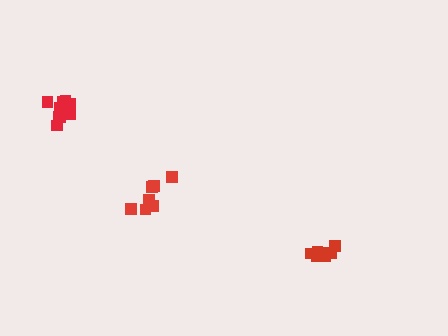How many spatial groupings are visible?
There are 3 spatial groupings.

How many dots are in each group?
Group 1: 7 dots, Group 2: 10 dots, Group 3: 8 dots (25 total).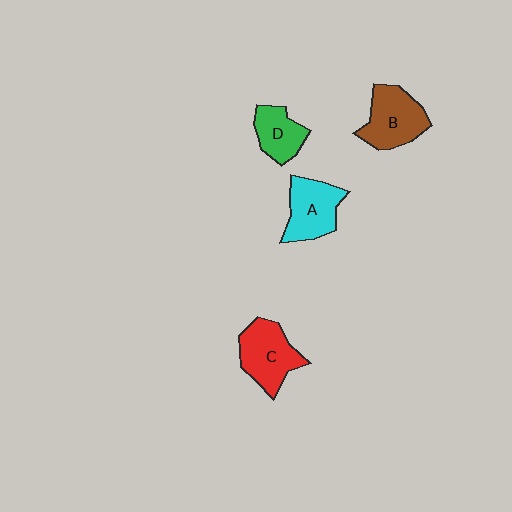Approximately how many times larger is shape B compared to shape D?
Approximately 1.4 times.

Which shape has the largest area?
Shape C (red).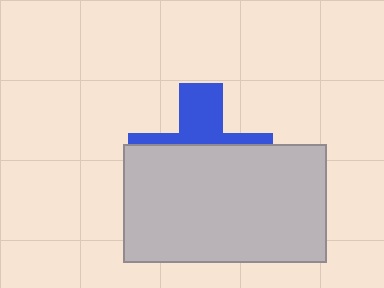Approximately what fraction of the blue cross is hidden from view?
Roughly 66% of the blue cross is hidden behind the light gray rectangle.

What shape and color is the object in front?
The object in front is a light gray rectangle.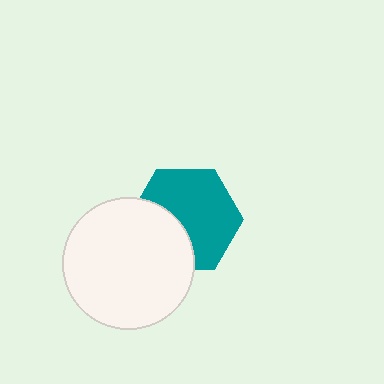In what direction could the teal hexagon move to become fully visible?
The teal hexagon could move toward the upper-right. That would shift it out from behind the white circle entirely.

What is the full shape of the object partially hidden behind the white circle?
The partially hidden object is a teal hexagon.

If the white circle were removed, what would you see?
You would see the complete teal hexagon.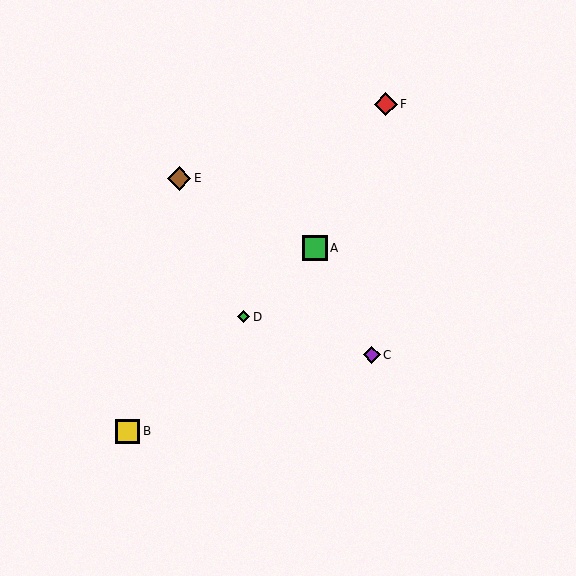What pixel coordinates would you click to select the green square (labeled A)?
Click at (315, 248) to select the green square A.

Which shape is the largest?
The green square (labeled A) is the largest.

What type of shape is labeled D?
Shape D is a green diamond.